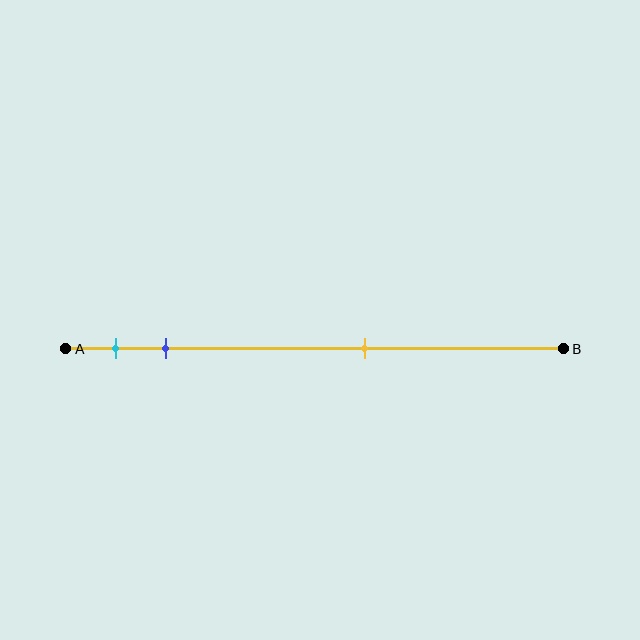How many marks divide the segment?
There are 3 marks dividing the segment.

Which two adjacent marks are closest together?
The cyan and blue marks are the closest adjacent pair.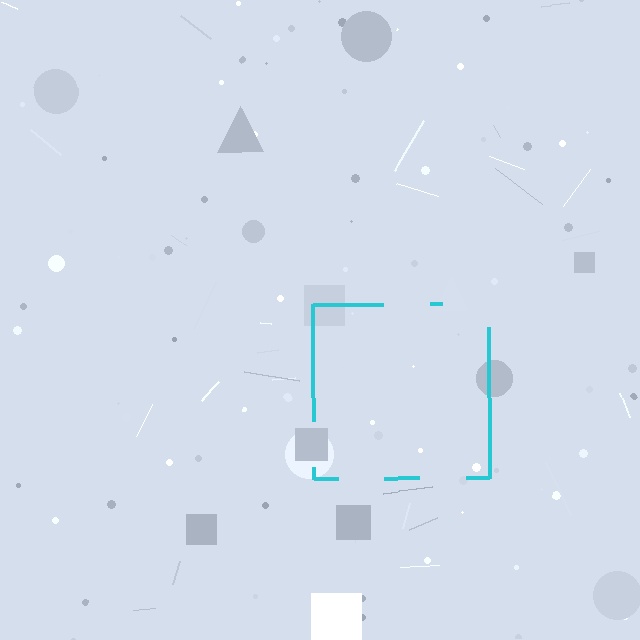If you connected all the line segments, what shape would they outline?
They would outline a square.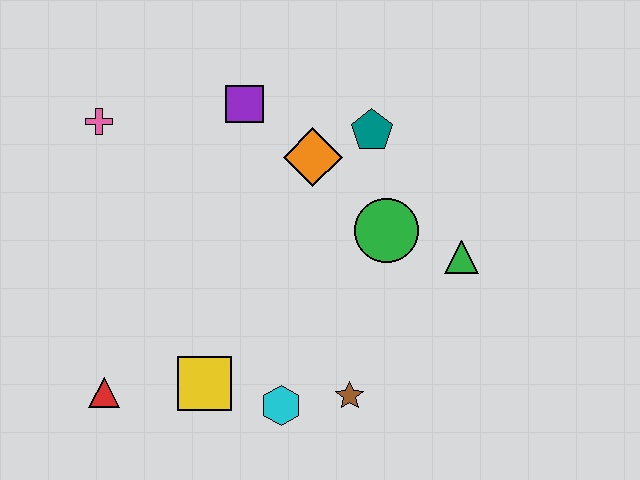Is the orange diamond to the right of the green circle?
No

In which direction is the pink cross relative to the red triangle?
The pink cross is above the red triangle.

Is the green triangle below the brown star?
No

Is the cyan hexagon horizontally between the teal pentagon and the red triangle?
Yes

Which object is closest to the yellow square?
The cyan hexagon is closest to the yellow square.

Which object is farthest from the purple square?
The red triangle is farthest from the purple square.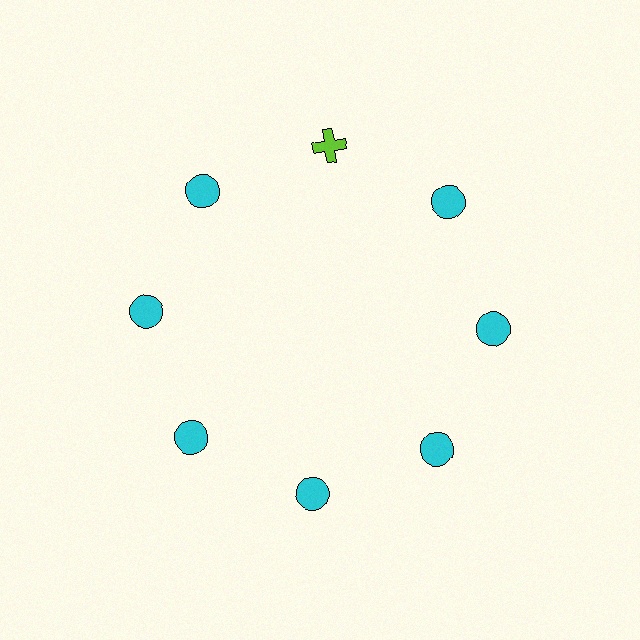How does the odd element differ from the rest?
It differs in both color (lime instead of cyan) and shape (cross instead of circle).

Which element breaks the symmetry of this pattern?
The lime cross at roughly the 12 o'clock position breaks the symmetry. All other shapes are cyan circles.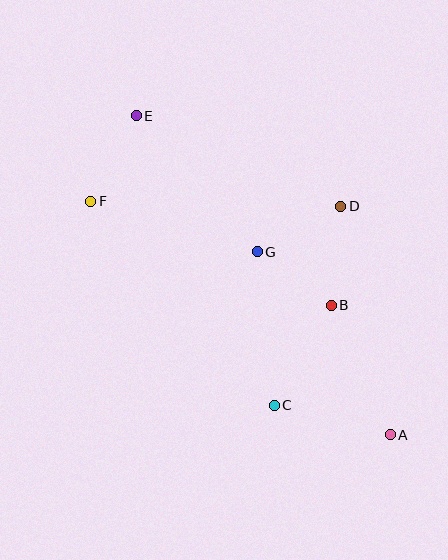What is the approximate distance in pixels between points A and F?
The distance between A and F is approximately 380 pixels.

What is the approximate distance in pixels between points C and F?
The distance between C and F is approximately 274 pixels.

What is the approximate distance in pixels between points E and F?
The distance between E and F is approximately 97 pixels.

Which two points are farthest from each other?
Points A and E are farthest from each other.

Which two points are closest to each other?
Points B and G are closest to each other.